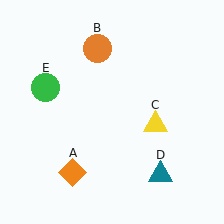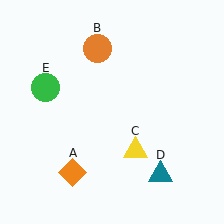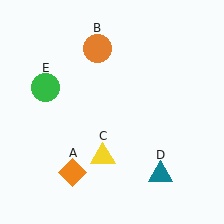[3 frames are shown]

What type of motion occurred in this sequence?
The yellow triangle (object C) rotated clockwise around the center of the scene.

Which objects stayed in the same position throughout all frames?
Orange diamond (object A) and orange circle (object B) and teal triangle (object D) and green circle (object E) remained stationary.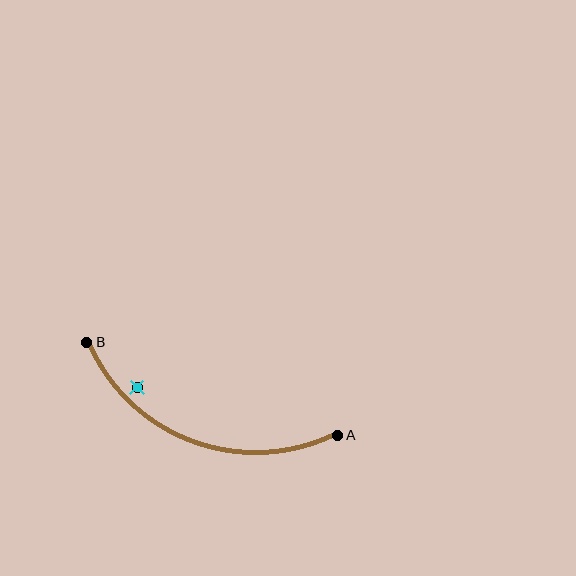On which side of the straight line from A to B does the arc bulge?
The arc bulges below the straight line connecting A and B.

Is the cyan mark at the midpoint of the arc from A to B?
No — the cyan mark does not lie on the arc at all. It sits slightly inside the curve.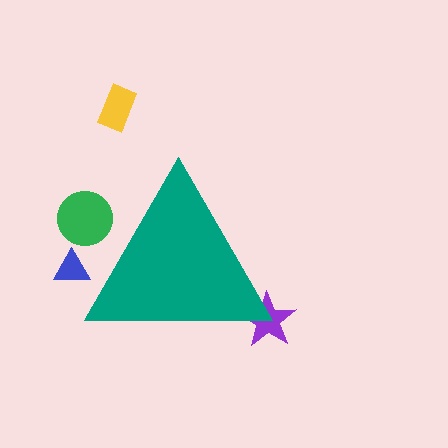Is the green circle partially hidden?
Yes, the green circle is partially hidden behind the teal triangle.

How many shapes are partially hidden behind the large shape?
3 shapes are partially hidden.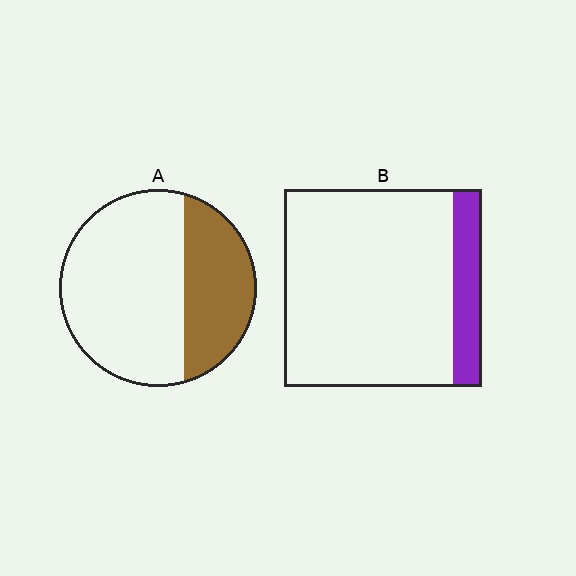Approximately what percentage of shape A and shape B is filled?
A is approximately 35% and B is approximately 15%.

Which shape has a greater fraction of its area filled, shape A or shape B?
Shape A.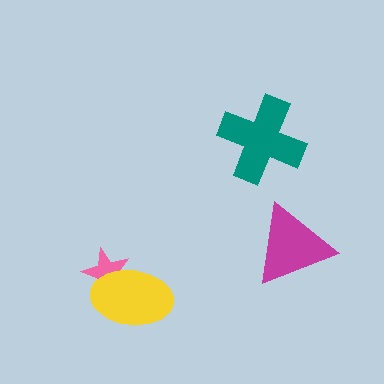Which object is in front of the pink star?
The yellow ellipse is in front of the pink star.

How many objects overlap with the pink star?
1 object overlaps with the pink star.